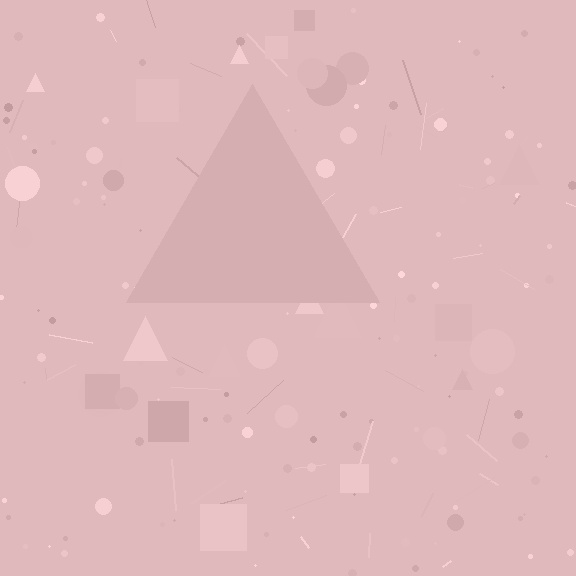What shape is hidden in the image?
A triangle is hidden in the image.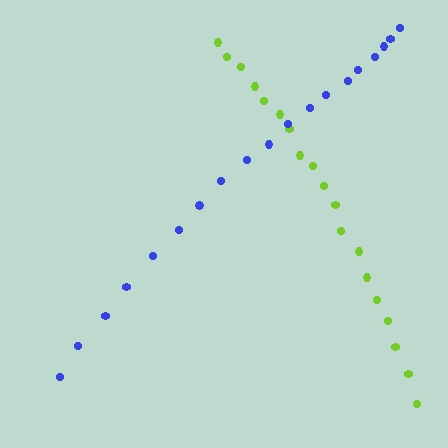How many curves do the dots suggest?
There are 2 distinct paths.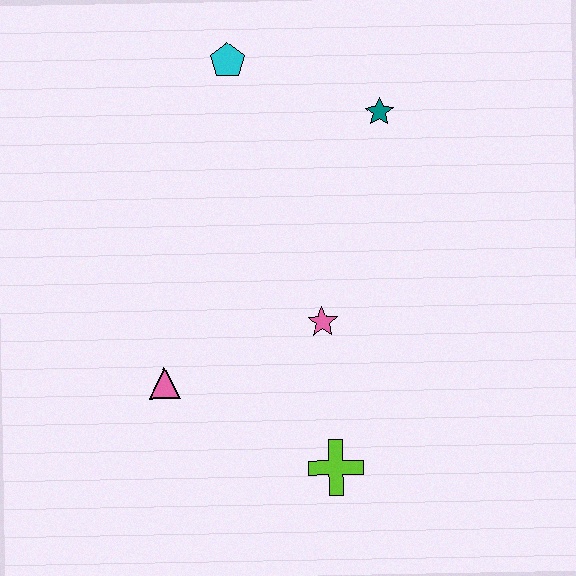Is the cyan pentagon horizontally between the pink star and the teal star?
No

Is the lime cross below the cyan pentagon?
Yes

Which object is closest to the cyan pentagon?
The teal star is closest to the cyan pentagon.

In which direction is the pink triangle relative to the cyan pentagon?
The pink triangle is below the cyan pentagon.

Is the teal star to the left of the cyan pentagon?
No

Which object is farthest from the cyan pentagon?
The lime cross is farthest from the cyan pentagon.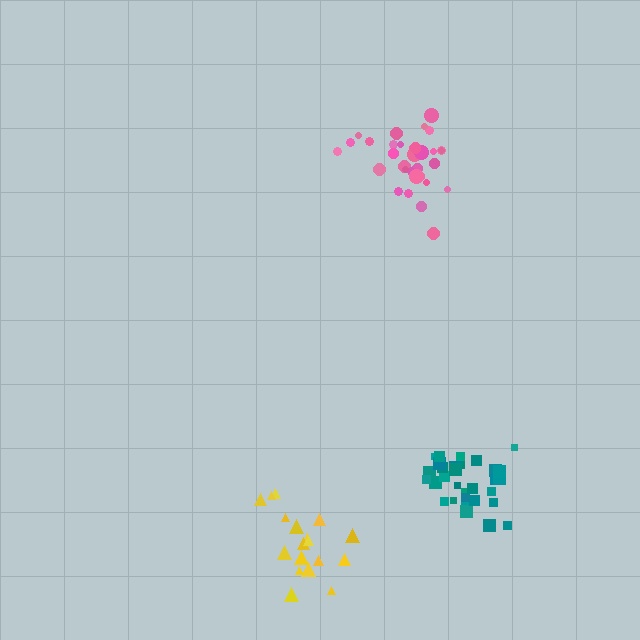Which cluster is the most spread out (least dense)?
Yellow.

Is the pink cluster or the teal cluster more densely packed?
Pink.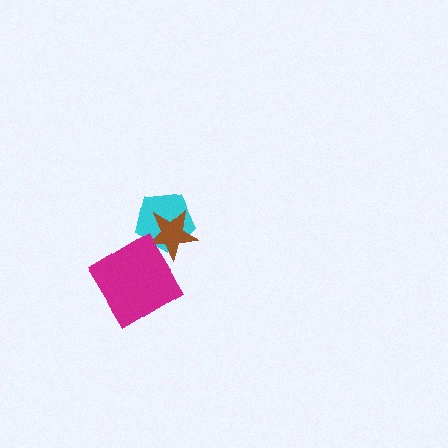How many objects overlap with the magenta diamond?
2 objects overlap with the magenta diamond.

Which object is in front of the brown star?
The magenta diamond is in front of the brown star.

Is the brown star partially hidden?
Yes, it is partially covered by another shape.